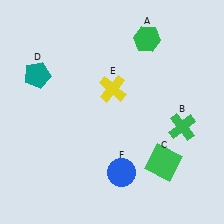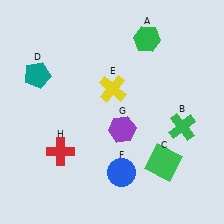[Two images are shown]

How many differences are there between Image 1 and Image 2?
There are 2 differences between the two images.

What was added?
A purple hexagon (G), a red cross (H) were added in Image 2.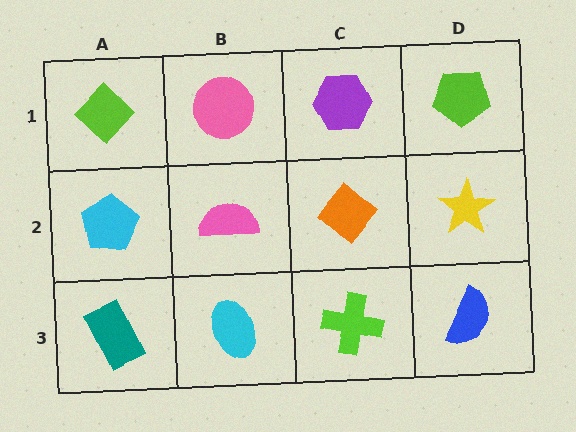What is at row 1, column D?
A lime pentagon.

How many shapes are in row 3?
4 shapes.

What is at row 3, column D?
A blue semicircle.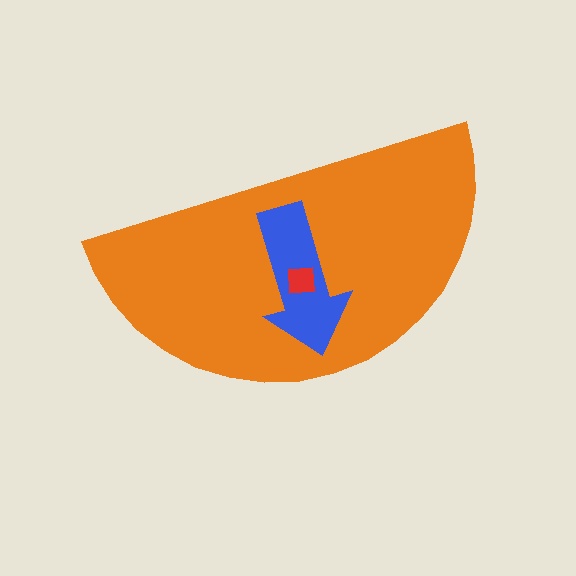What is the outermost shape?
The orange semicircle.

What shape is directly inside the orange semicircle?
The blue arrow.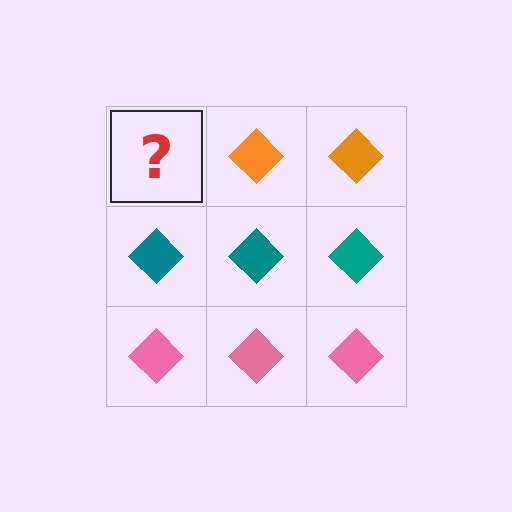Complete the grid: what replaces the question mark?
The question mark should be replaced with an orange diamond.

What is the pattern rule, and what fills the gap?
The rule is that each row has a consistent color. The gap should be filled with an orange diamond.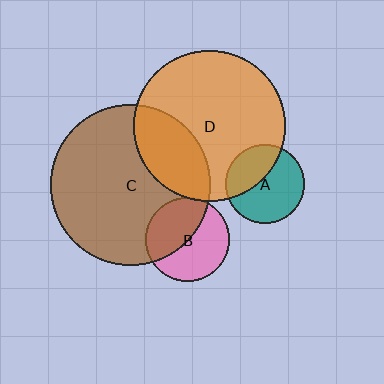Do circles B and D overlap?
Yes.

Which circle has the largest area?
Circle C (brown).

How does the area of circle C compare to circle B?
Approximately 3.7 times.